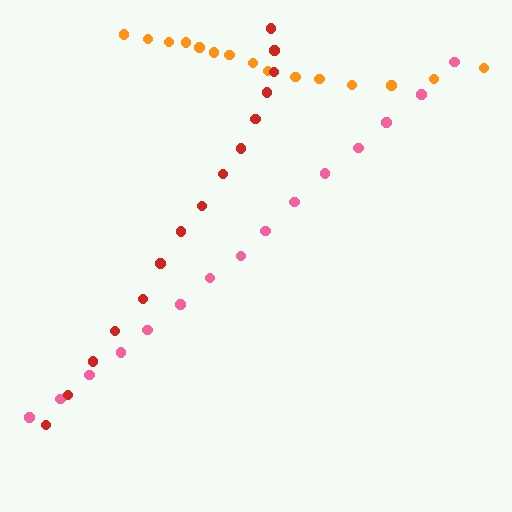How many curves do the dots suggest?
There are 3 distinct paths.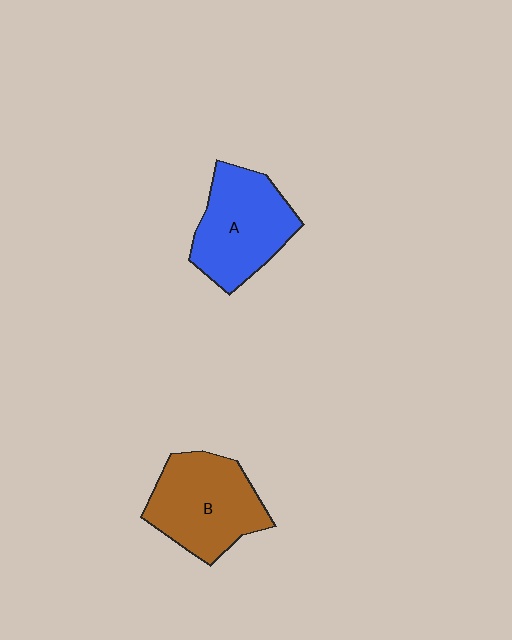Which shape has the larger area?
Shape B (brown).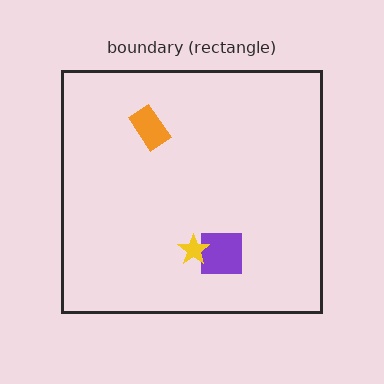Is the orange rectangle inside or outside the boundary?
Inside.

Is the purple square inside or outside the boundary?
Inside.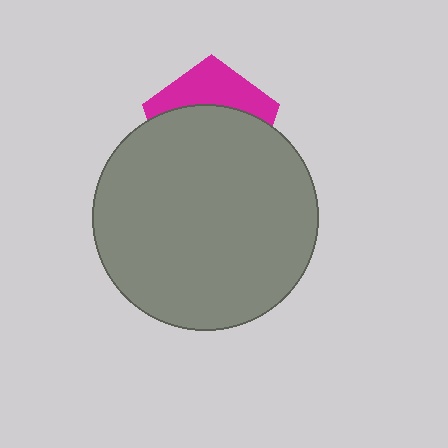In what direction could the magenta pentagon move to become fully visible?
The magenta pentagon could move up. That would shift it out from behind the gray circle entirely.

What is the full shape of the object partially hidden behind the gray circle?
The partially hidden object is a magenta pentagon.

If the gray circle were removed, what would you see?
You would see the complete magenta pentagon.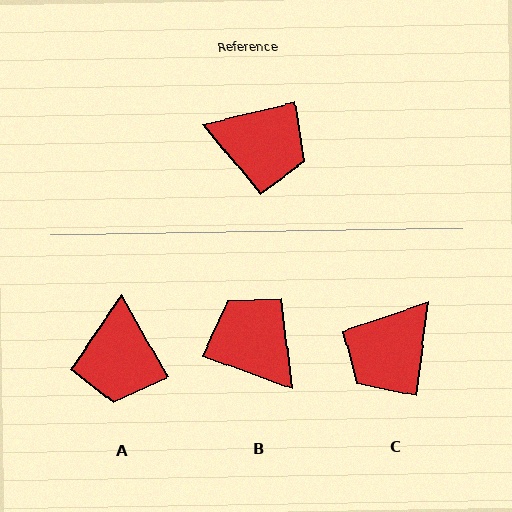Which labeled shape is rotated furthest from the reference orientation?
B, about 147 degrees away.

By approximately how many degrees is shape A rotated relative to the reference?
Approximately 74 degrees clockwise.